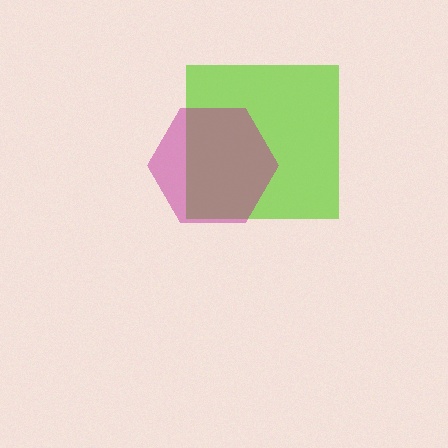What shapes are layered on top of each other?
The layered shapes are: a lime square, a magenta hexagon.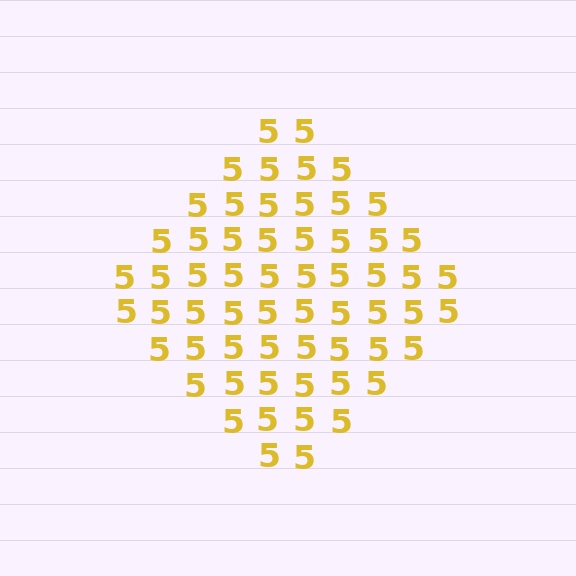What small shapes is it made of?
It is made of small digit 5's.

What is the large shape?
The large shape is a diamond.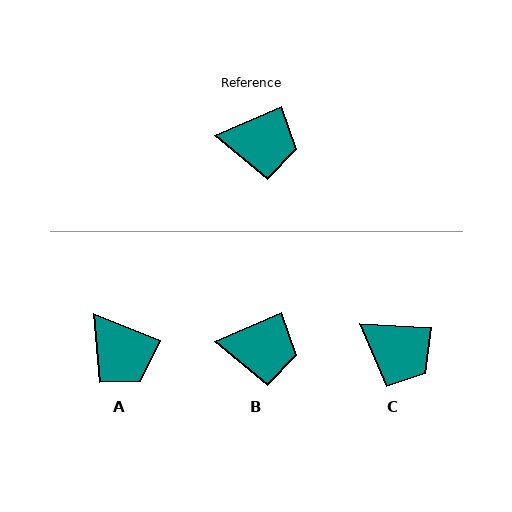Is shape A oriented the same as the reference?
No, it is off by about 46 degrees.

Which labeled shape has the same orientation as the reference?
B.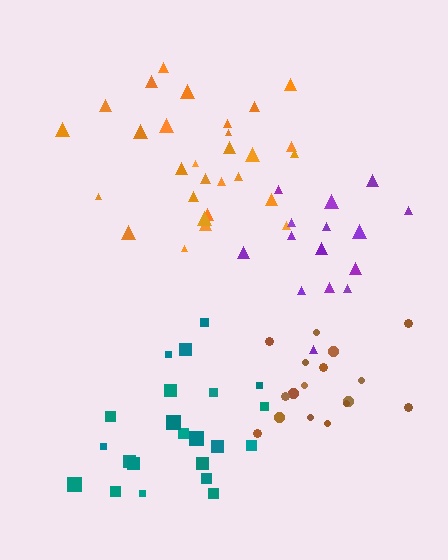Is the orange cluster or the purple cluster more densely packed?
Orange.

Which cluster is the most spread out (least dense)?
Teal.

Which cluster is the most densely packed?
Orange.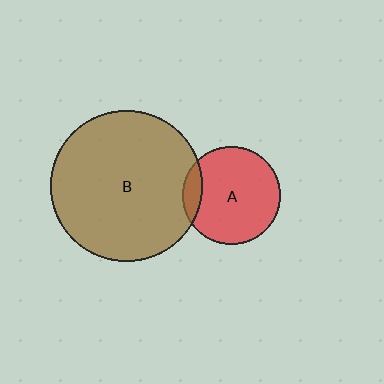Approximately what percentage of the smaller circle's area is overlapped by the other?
Approximately 10%.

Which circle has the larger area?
Circle B (brown).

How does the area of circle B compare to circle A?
Approximately 2.4 times.